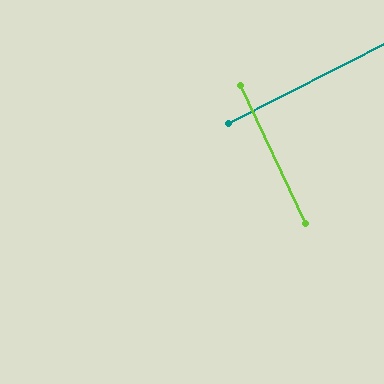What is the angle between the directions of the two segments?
Approximately 88 degrees.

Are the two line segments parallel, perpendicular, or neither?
Perpendicular — they meet at approximately 88°.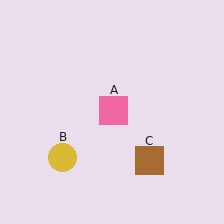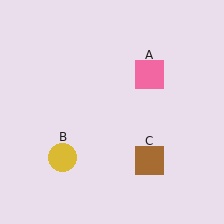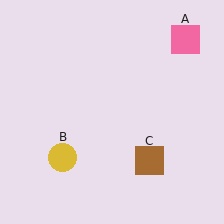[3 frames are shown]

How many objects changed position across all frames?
1 object changed position: pink square (object A).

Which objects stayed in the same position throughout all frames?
Yellow circle (object B) and brown square (object C) remained stationary.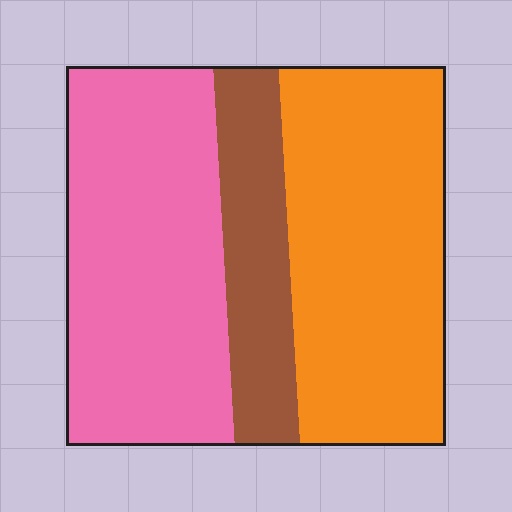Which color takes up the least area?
Brown, at roughly 15%.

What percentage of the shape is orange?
Orange takes up about two fifths (2/5) of the shape.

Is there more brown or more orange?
Orange.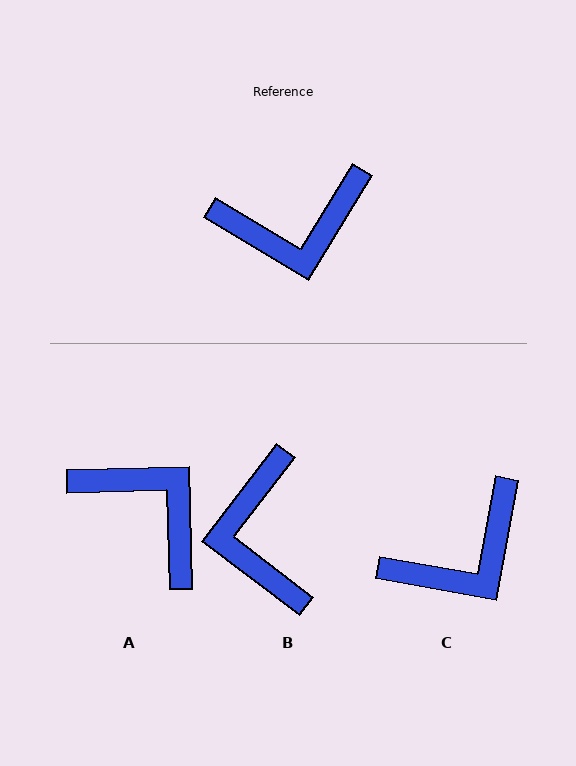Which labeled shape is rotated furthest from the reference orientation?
A, about 123 degrees away.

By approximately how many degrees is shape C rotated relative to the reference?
Approximately 21 degrees counter-clockwise.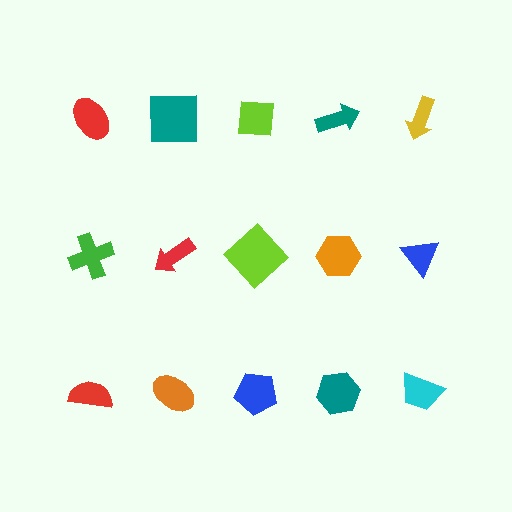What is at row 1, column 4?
A teal arrow.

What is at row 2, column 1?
A green cross.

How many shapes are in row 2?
5 shapes.